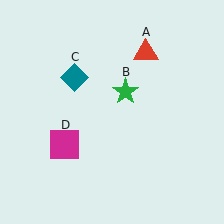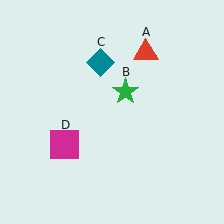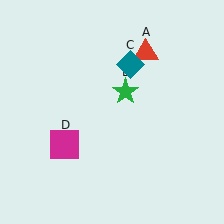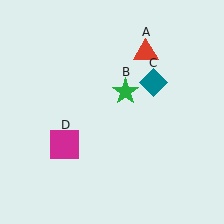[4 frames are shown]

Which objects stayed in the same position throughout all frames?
Red triangle (object A) and green star (object B) and magenta square (object D) remained stationary.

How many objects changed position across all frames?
1 object changed position: teal diamond (object C).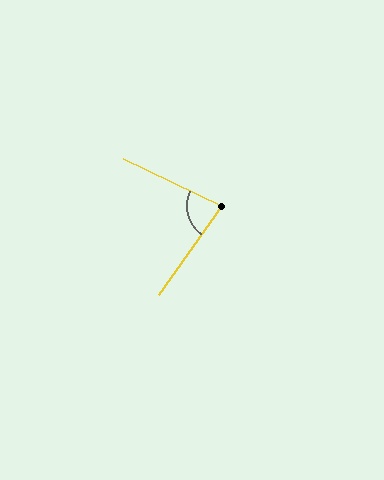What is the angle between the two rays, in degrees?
Approximately 80 degrees.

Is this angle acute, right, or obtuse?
It is acute.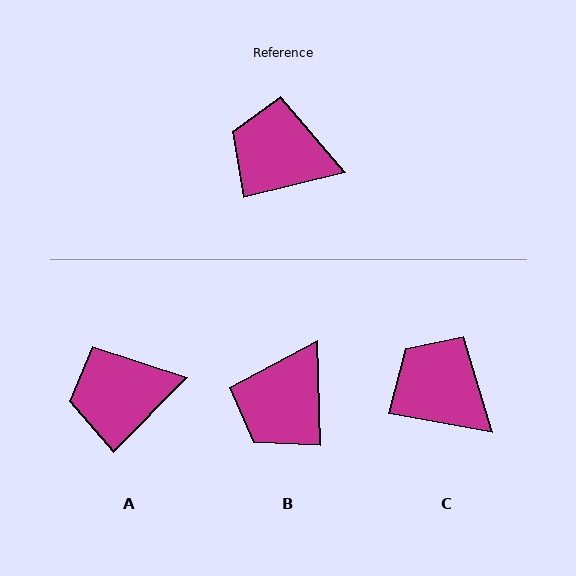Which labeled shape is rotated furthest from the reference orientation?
B, about 77 degrees away.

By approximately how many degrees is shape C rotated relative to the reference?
Approximately 24 degrees clockwise.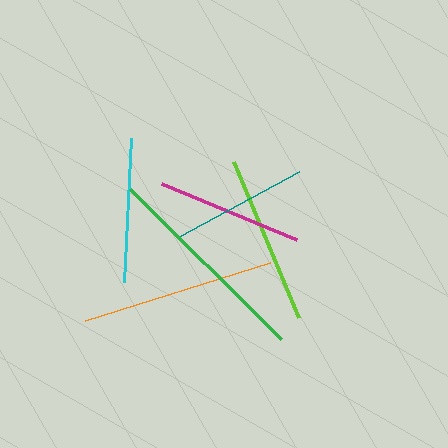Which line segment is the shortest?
The teal line is the shortest at approximately 136 pixels.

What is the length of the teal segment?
The teal segment is approximately 136 pixels long.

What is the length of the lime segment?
The lime segment is approximately 169 pixels long.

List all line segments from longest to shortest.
From longest to shortest: green, orange, lime, magenta, cyan, teal.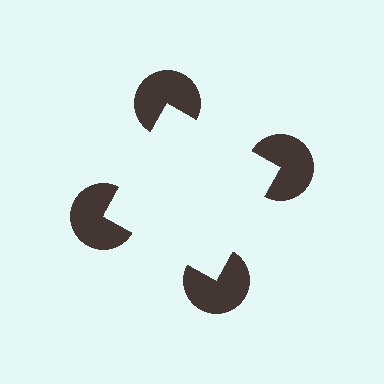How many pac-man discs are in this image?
There are 4 — one at each vertex of the illusory square.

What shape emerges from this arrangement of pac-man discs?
An illusory square — its edges are inferred from the aligned wedge cuts in the pac-man discs, not physically drawn.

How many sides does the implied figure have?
4 sides.